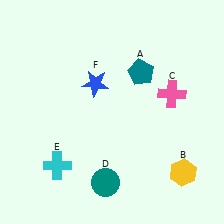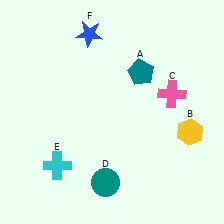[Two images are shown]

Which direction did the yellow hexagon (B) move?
The yellow hexagon (B) moved up.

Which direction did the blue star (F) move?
The blue star (F) moved up.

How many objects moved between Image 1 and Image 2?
2 objects moved between the two images.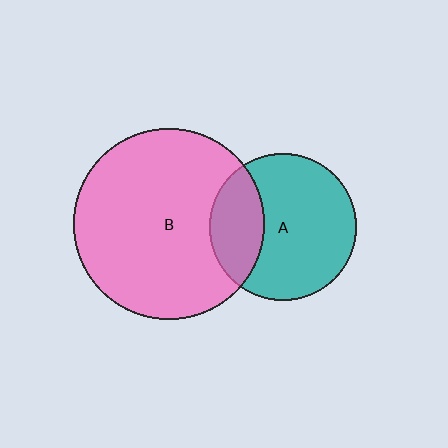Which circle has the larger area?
Circle B (pink).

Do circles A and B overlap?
Yes.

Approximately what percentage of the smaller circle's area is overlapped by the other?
Approximately 30%.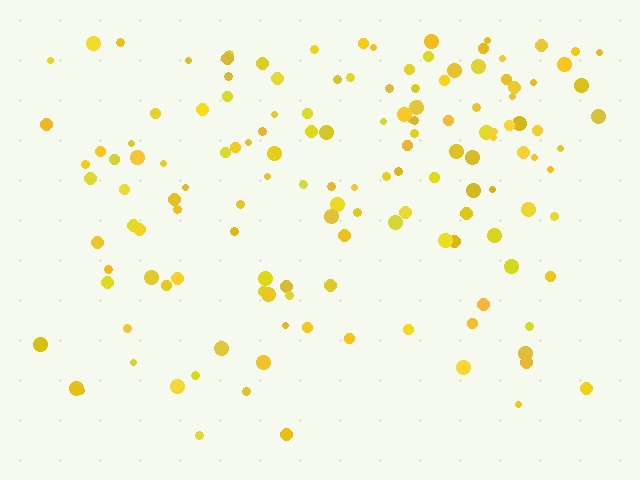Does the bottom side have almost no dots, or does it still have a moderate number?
Still a moderate number, just noticeably fewer than the top.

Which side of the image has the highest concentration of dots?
The top.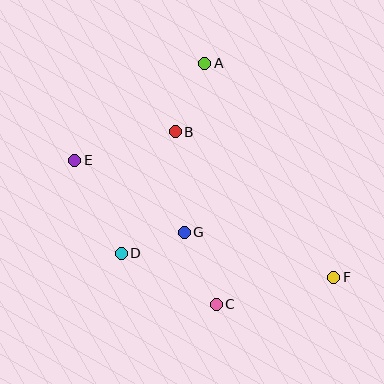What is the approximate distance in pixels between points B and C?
The distance between B and C is approximately 177 pixels.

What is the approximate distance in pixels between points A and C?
The distance between A and C is approximately 241 pixels.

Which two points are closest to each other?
Points D and G are closest to each other.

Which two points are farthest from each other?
Points E and F are farthest from each other.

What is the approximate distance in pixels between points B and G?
The distance between B and G is approximately 101 pixels.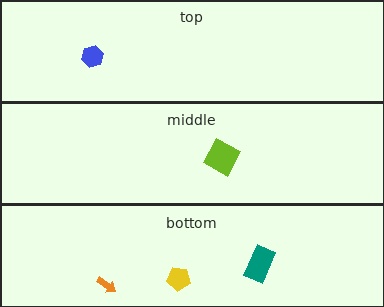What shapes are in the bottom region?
The teal rectangle, the orange arrow, the yellow pentagon.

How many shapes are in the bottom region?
3.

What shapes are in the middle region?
The lime square.